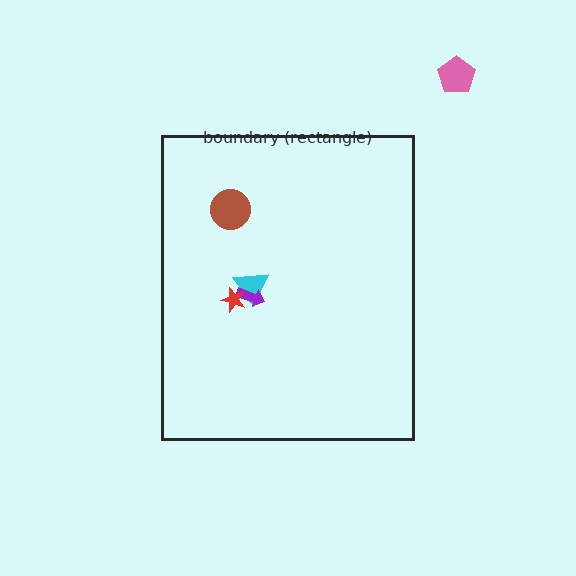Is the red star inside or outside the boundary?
Inside.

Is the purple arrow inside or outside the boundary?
Inside.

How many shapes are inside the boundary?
4 inside, 1 outside.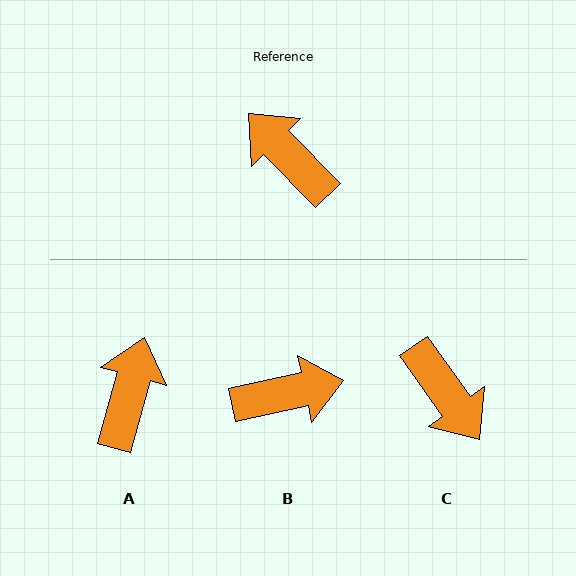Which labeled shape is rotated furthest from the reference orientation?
C, about 171 degrees away.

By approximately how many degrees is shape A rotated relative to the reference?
Approximately 60 degrees clockwise.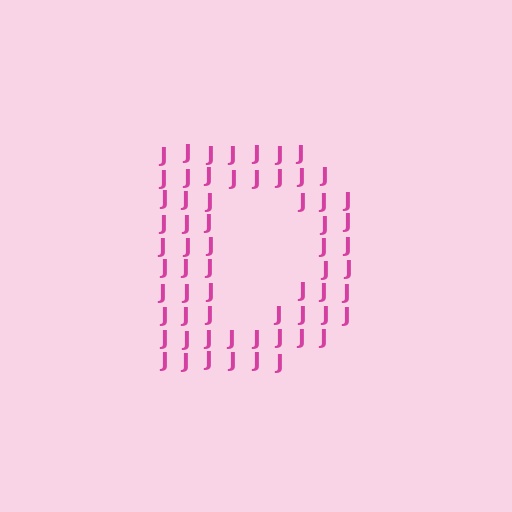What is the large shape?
The large shape is the letter D.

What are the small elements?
The small elements are letter J's.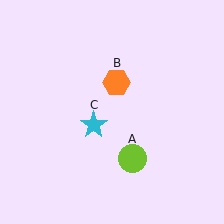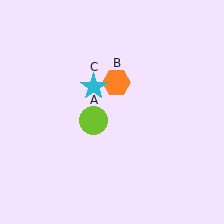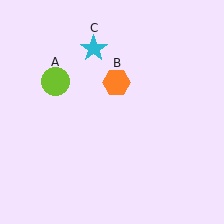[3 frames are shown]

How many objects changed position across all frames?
2 objects changed position: lime circle (object A), cyan star (object C).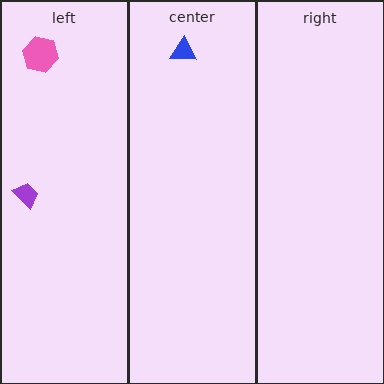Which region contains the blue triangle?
The center region.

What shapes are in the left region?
The purple trapezoid, the pink hexagon.